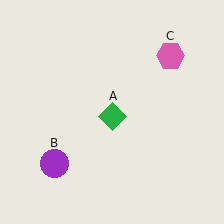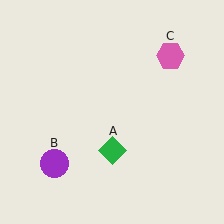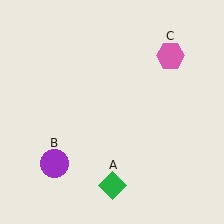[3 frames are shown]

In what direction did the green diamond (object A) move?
The green diamond (object A) moved down.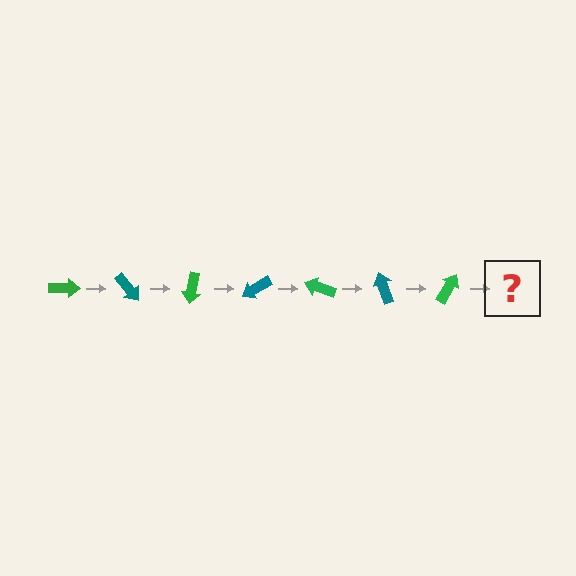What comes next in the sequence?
The next element should be a teal arrow, rotated 350 degrees from the start.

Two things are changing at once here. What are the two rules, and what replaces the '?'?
The two rules are that it rotates 50 degrees each step and the color cycles through green and teal. The '?' should be a teal arrow, rotated 350 degrees from the start.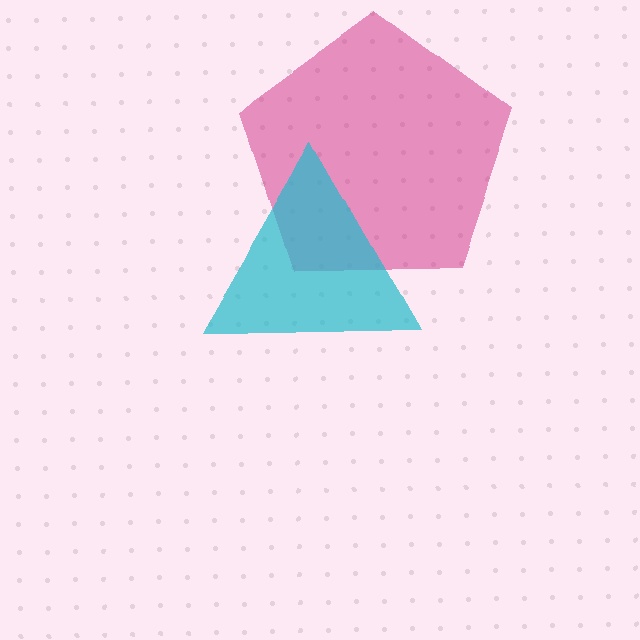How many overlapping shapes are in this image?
There are 2 overlapping shapes in the image.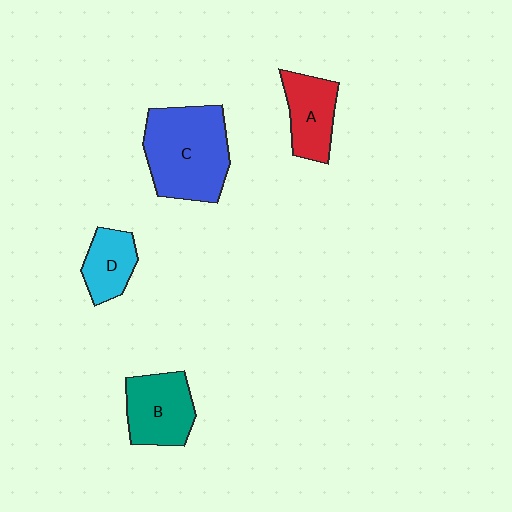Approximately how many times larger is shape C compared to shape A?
Approximately 1.9 times.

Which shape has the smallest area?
Shape D (cyan).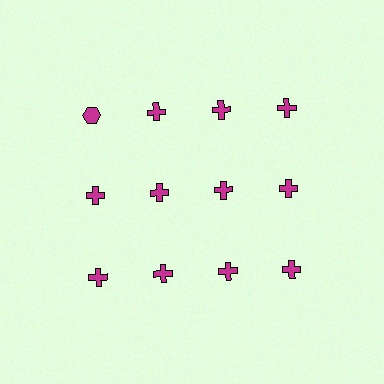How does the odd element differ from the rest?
It has a different shape: hexagon instead of cross.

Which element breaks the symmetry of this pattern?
The magenta hexagon in the top row, leftmost column breaks the symmetry. All other shapes are magenta crosses.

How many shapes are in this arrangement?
There are 12 shapes arranged in a grid pattern.